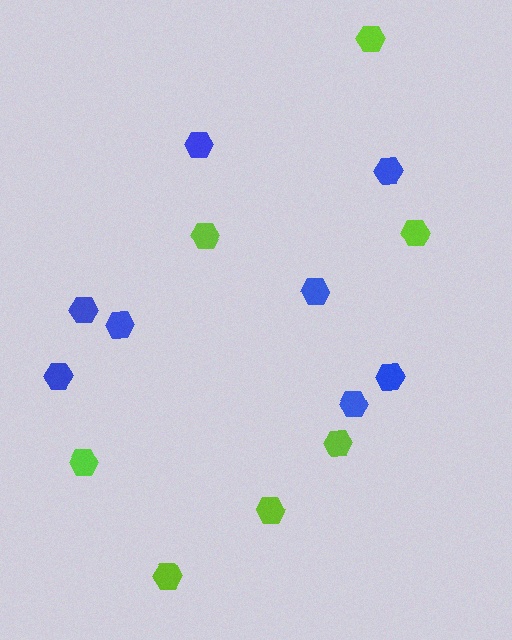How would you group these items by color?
There are 2 groups: one group of lime hexagons (7) and one group of blue hexagons (8).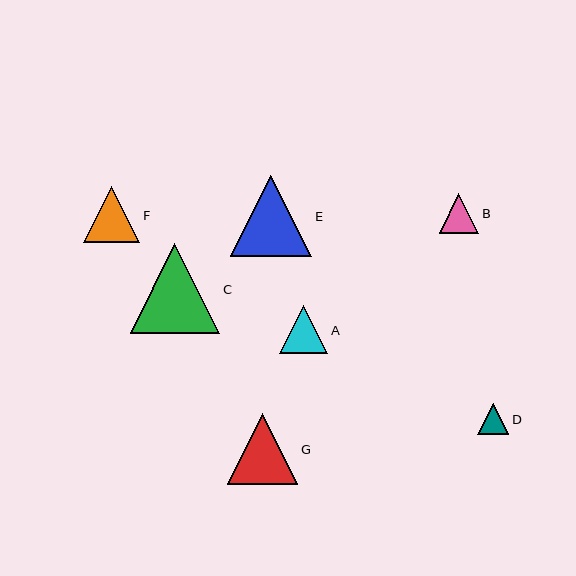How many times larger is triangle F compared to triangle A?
Triangle F is approximately 1.2 times the size of triangle A.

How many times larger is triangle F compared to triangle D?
Triangle F is approximately 1.8 times the size of triangle D.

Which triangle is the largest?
Triangle C is the largest with a size of approximately 89 pixels.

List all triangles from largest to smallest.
From largest to smallest: C, E, G, F, A, B, D.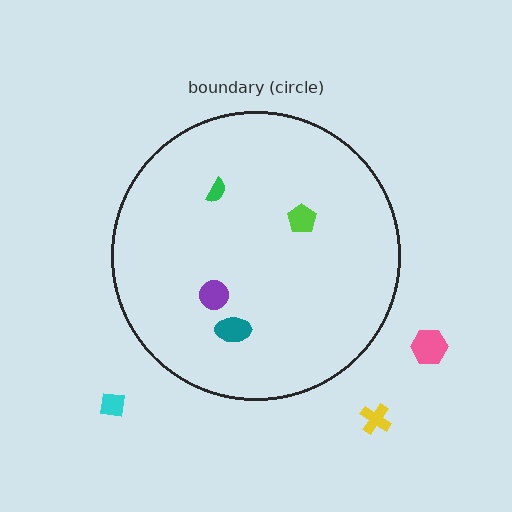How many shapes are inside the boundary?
4 inside, 3 outside.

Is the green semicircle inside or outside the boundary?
Inside.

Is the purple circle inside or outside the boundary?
Inside.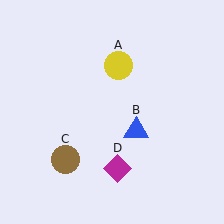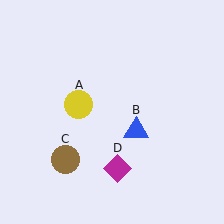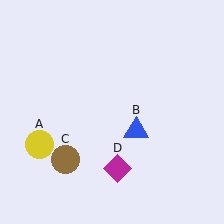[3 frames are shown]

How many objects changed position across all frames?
1 object changed position: yellow circle (object A).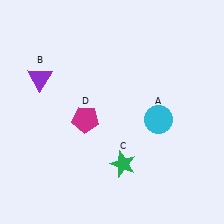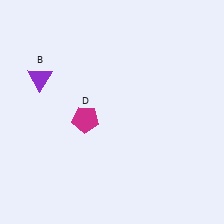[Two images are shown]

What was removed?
The green star (C), the cyan circle (A) were removed in Image 2.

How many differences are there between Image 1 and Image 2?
There are 2 differences between the two images.